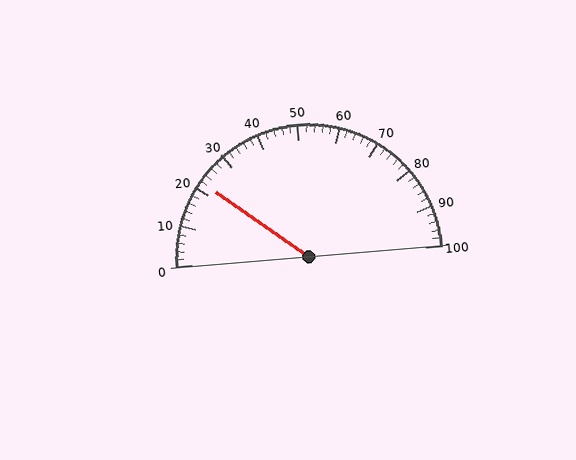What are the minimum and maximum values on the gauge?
The gauge ranges from 0 to 100.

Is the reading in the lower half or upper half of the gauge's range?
The reading is in the lower half of the range (0 to 100).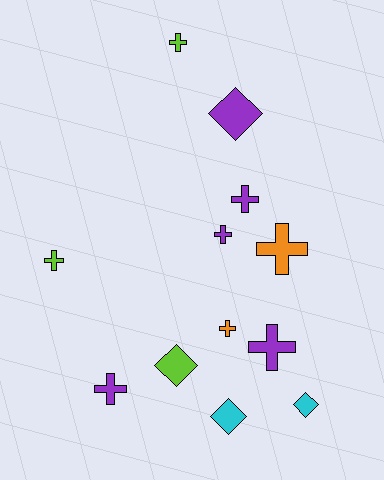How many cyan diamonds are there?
There are 2 cyan diamonds.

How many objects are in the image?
There are 12 objects.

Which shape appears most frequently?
Cross, with 8 objects.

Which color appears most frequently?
Purple, with 5 objects.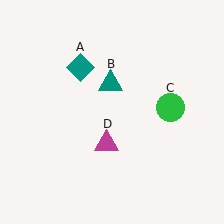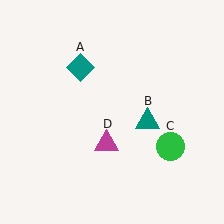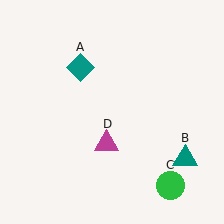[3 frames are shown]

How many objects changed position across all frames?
2 objects changed position: teal triangle (object B), green circle (object C).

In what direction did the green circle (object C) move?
The green circle (object C) moved down.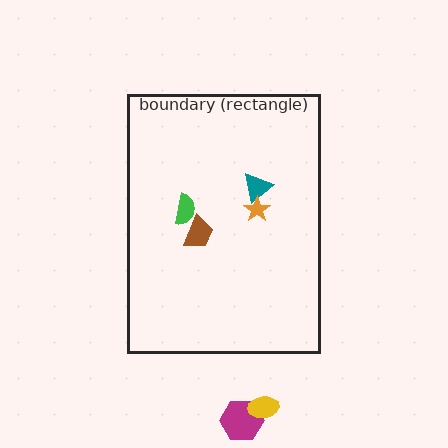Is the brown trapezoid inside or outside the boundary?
Inside.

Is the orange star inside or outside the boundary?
Inside.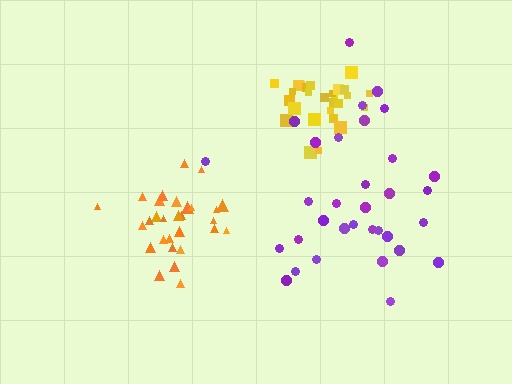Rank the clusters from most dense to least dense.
yellow, orange, purple.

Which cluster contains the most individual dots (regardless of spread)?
Purple (33).